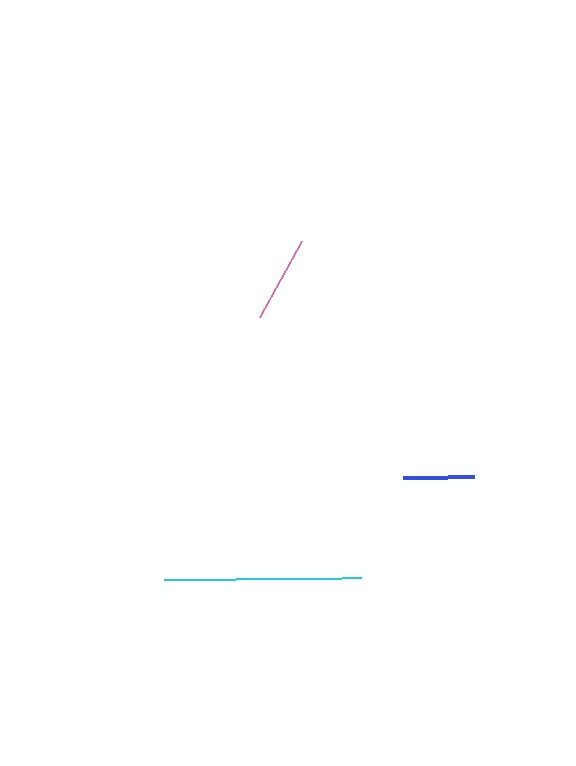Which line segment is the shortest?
The blue line is the shortest at approximately 70 pixels.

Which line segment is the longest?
The cyan line is the longest at approximately 197 pixels.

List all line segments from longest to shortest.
From longest to shortest: cyan, pink, blue.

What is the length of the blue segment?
The blue segment is approximately 70 pixels long.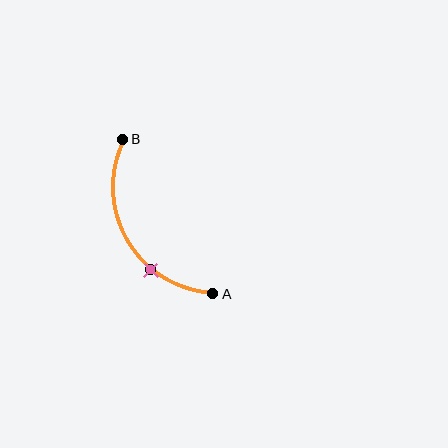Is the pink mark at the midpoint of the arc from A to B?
No. The pink mark lies on the arc but is closer to endpoint A. The arc midpoint would be at the point on the curve equidistant along the arc from both A and B.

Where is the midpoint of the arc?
The arc midpoint is the point on the curve farthest from the straight line joining A and B. It sits to the left of that line.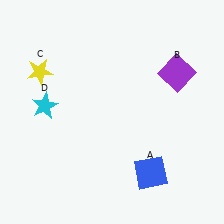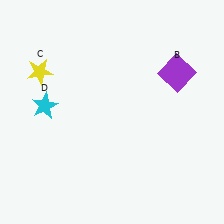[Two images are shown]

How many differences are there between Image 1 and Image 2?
There is 1 difference between the two images.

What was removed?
The blue square (A) was removed in Image 2.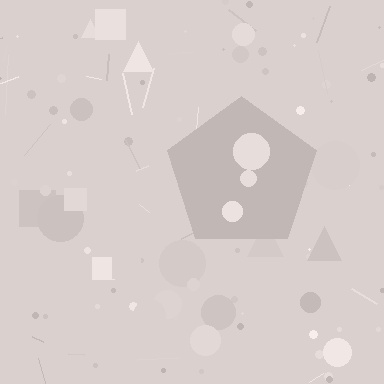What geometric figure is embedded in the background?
A pentagon is embedded in the background.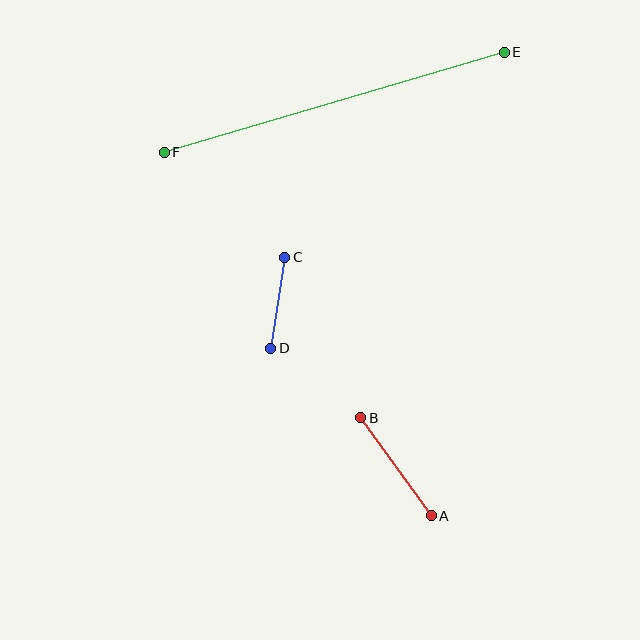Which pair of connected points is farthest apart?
Points E and F are farthest apart.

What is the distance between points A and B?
The distance is approximately 121 pixels.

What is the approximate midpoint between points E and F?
The midpoint is at approximately (334, 102) pixels.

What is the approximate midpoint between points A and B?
The midpoint is at approximately (396, 467) pixels.